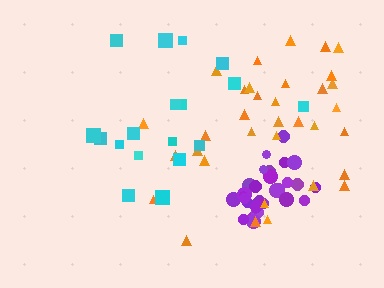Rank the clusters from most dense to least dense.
purple, orange, cyan.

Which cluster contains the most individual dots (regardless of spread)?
Orange (34).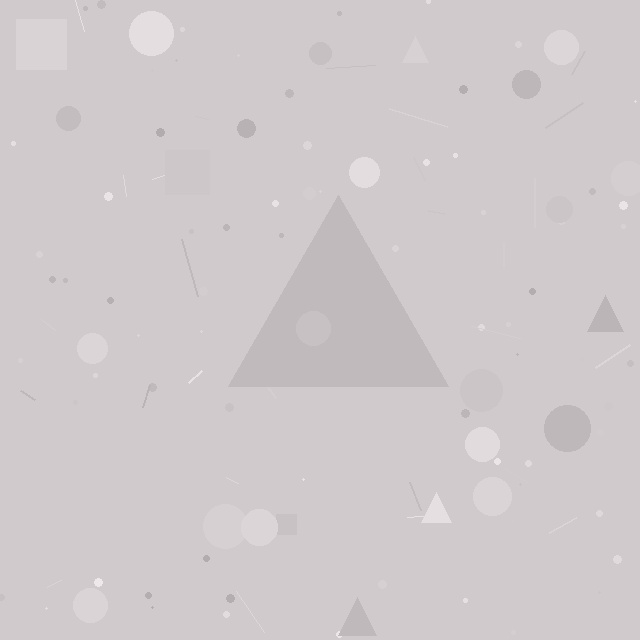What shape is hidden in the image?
A triangle is hidden in the image.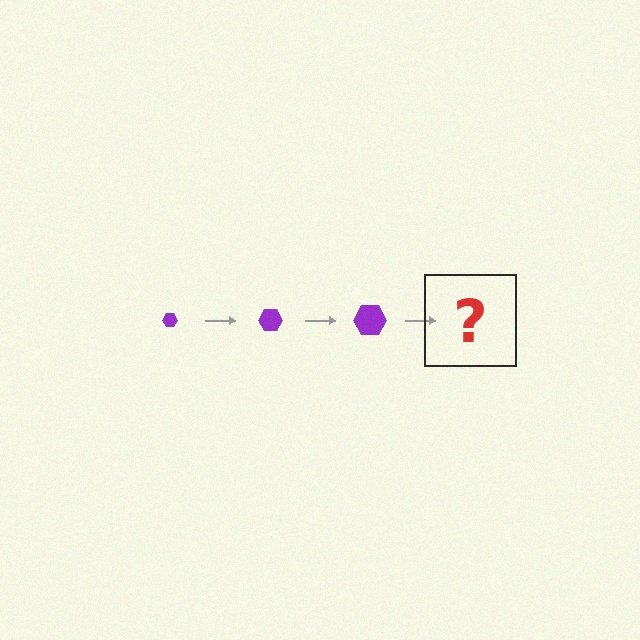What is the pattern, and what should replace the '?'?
The pattern is that the hexagon gets progressively larger each step. The '?' should be a purple hexagon, larger than the previous one.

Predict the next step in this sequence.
The next step is a purple hexagon, larger than the previous one.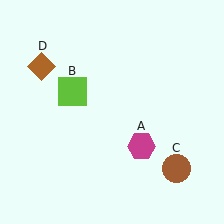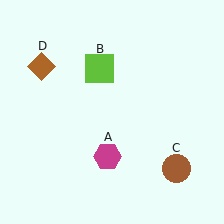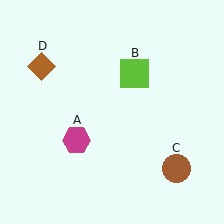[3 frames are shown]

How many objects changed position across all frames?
2 objects changed position: magenta hexagon (object A), lime square (object B).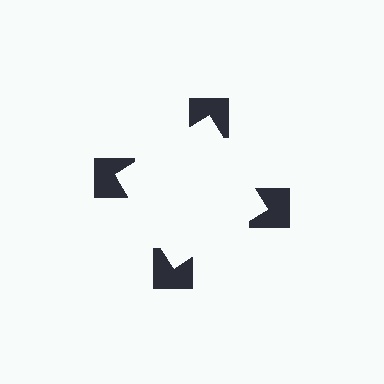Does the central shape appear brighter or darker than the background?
It typically appears slightly brighter than the background, even though no actual brightness change is drawn.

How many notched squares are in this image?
There are 4 — one at each vertex of the illusory square.